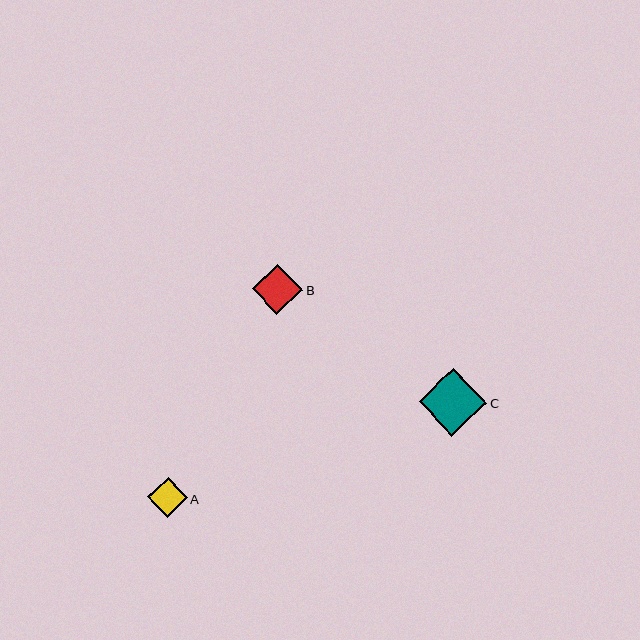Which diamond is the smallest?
Diamond A is the smallest with a size of approximately 40 pixels.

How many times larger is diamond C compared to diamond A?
Diamond C is approximately 1.7 times the size of diamond A.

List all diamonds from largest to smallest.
From largest to smallest: C, B, A.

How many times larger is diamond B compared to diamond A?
Diamond B is approximately 1.2 times the size of diamond A.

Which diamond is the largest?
Diamond C is the largest with a size of approximately 68 pixels.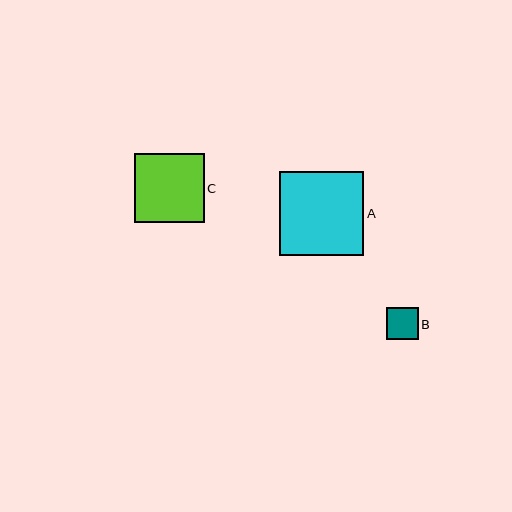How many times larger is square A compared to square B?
Square A is approximately 2.6 times the size of square B.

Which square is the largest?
Square A is the largest with a size of approximately 84 pixels.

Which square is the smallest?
Square B is the smallest with a size of approximately 32 pixels.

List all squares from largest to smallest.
From largest to smallest: A, C, B.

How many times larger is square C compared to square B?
Square C is approximately 2.2 times the size of square B.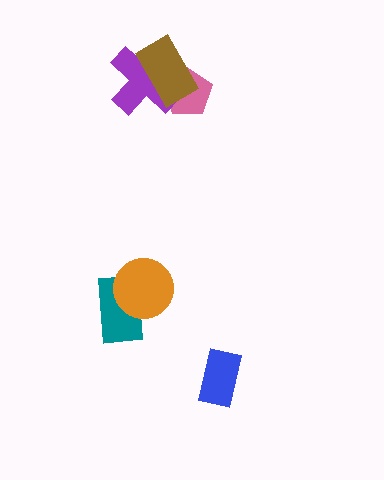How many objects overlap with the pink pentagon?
2 objects overlap with the pink pentagon.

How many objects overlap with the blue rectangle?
0 objects overlap with the blue rectangle.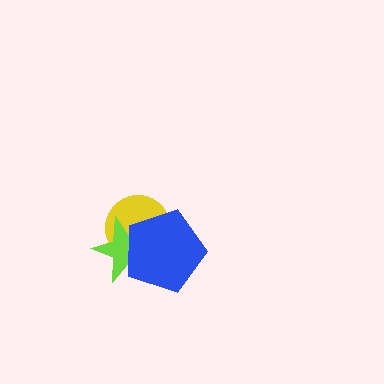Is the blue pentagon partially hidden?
No, no other shape covers it.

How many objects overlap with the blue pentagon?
2 objects overlap with the blue pentagon.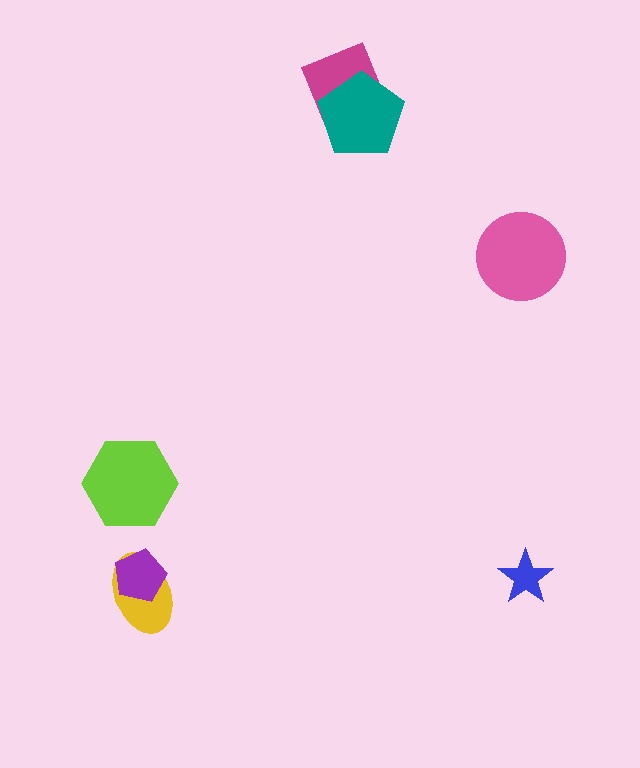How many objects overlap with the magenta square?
1 object overlaps with the magenta square.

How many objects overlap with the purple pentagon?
1 object overlaps with the purple pentagon.